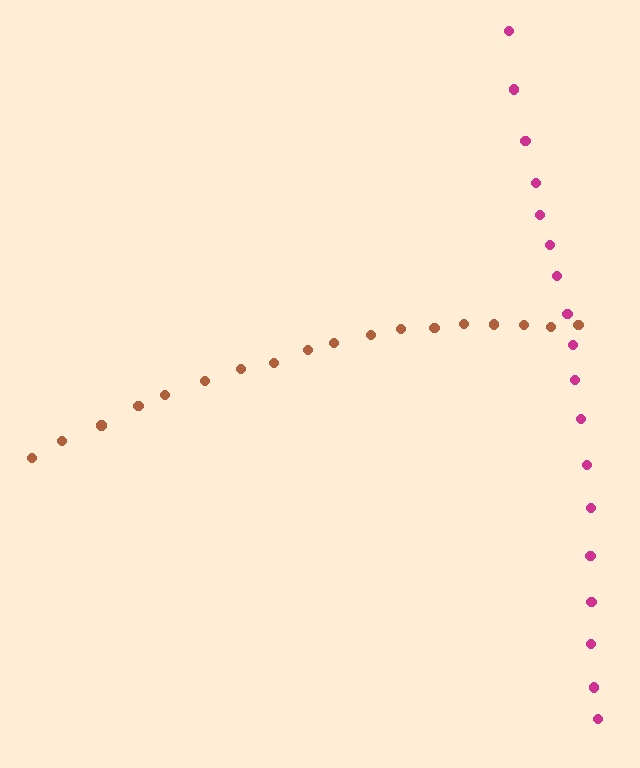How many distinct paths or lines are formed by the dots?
There are 2 distinct paths.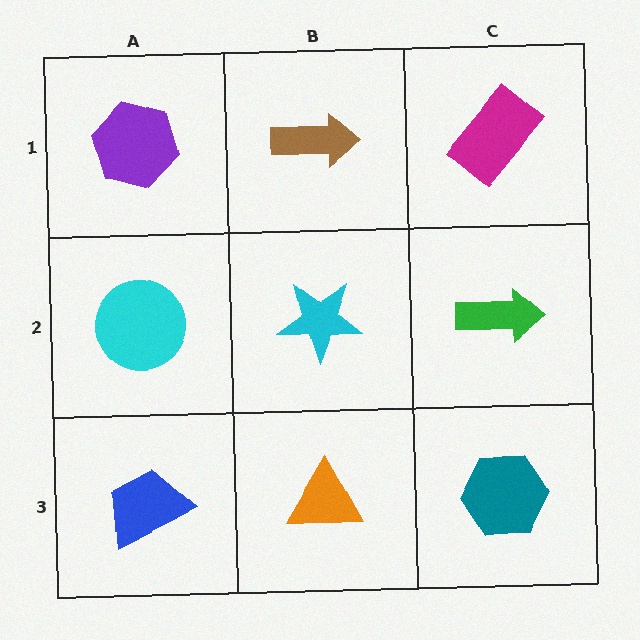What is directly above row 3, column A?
A cyan circle.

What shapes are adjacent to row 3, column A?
A cyan circle (row 2, column A), an orange triangle (row 3, column B).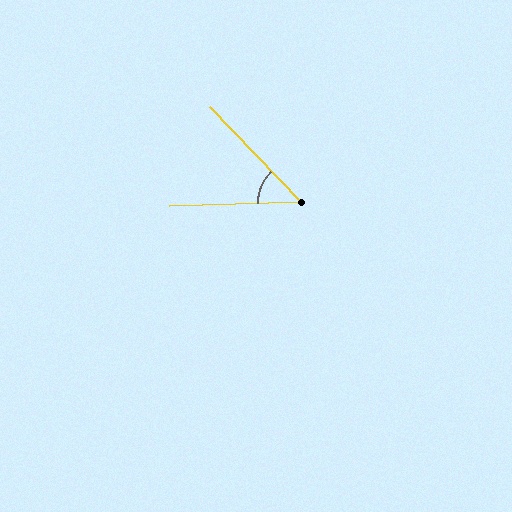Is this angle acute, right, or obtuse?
It is acute.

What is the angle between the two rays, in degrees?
Approximately 48 degrees.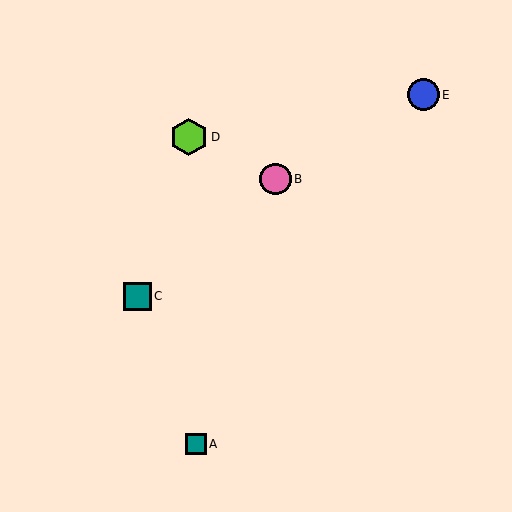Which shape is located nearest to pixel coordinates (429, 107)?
The blue circle (labeled E) at (423, 95) is nearest to that location.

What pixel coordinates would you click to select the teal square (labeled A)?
Click at (196, 444) to select the teal square A.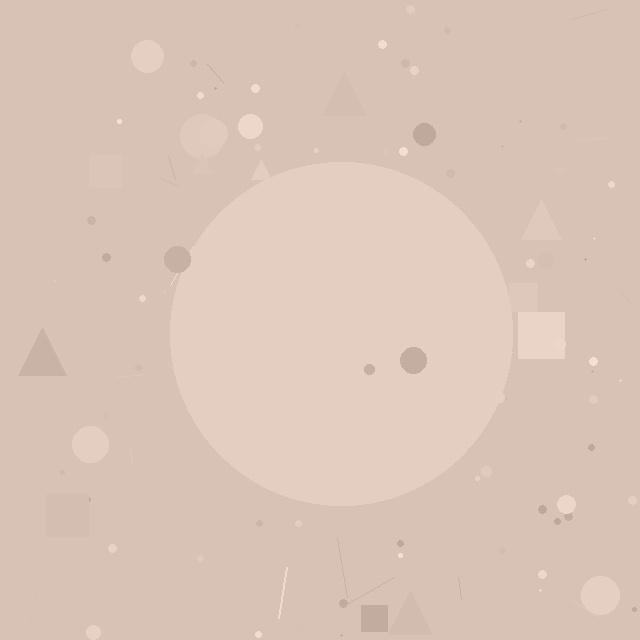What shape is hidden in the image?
A circle is hidden in the image.